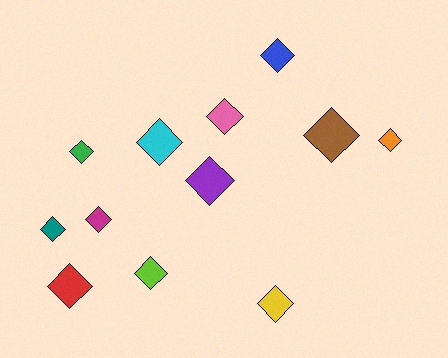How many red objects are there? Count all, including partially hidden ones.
There is 1 red object.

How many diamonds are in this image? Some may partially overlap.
There are 12 diamonds.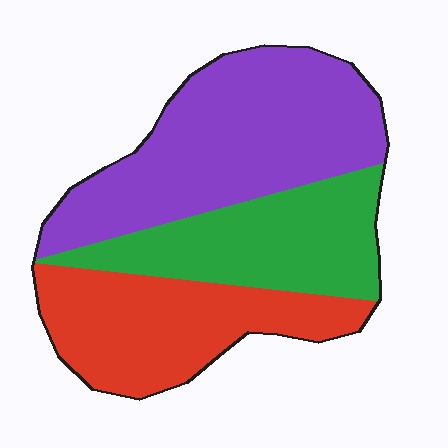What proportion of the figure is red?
Red covers 30% of the figure.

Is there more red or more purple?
Purple.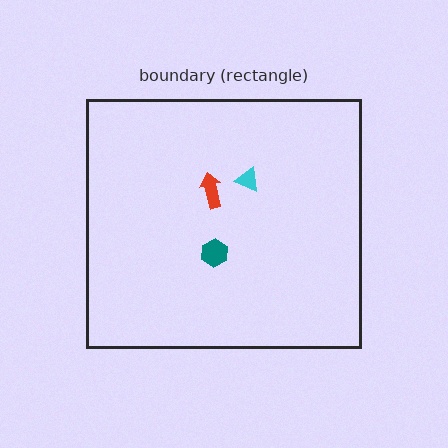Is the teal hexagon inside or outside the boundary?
Inside.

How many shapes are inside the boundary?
3 inside, 0 outside.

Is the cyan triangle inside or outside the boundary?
Inside.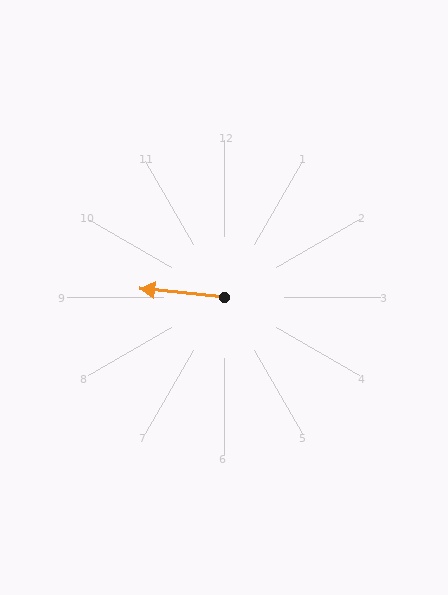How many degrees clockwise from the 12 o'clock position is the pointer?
Approximately 276 degrees.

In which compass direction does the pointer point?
West.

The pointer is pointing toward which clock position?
Roughly 9 o'clock.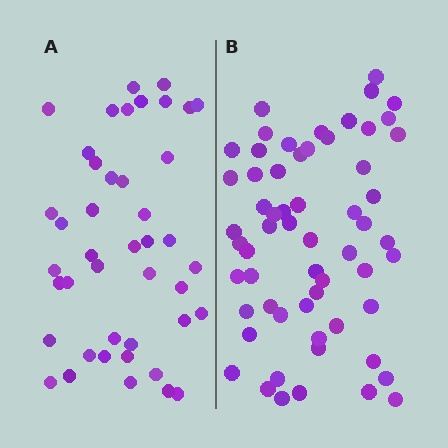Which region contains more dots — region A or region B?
Region B (the right region) has more dots.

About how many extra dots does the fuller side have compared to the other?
Region B has approximately 15 more dots than region A.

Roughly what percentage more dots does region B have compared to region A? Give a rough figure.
About 40% more.